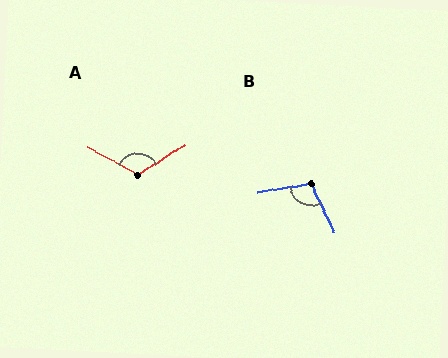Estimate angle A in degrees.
Approximately 120 degrees.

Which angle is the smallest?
B, at approximately 106 degrees.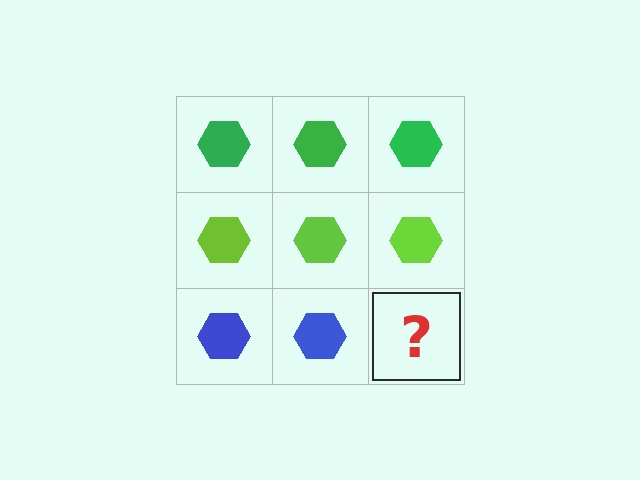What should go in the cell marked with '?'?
The missing cell should contain a blue hexagon.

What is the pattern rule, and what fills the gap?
The rule is that each row has a consistent color. The gap should be filled with a blue hexagon.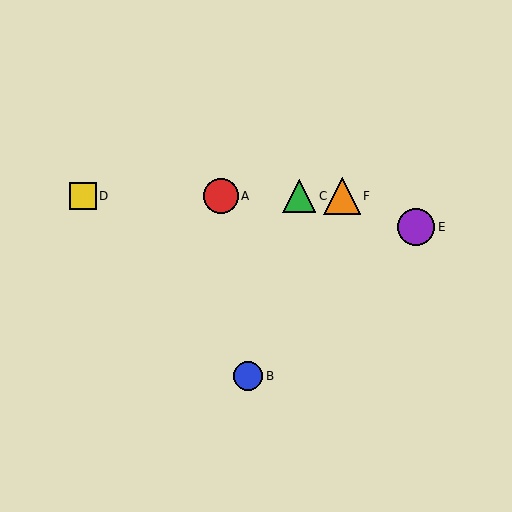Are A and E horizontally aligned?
No, A is at y≈196 and E is at y≈227.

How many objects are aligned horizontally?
4 objects (A, C, D, F) are aligned horizontally.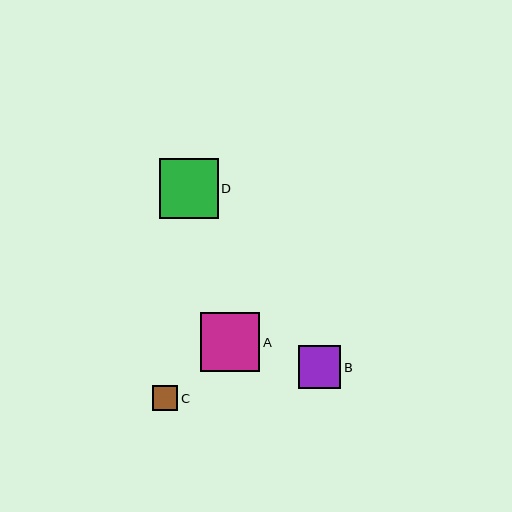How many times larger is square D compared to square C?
Square D is approximately 2.3 times the size of square C.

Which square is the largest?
Square A is the largest with a size of approximately 60 pixels.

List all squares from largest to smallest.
From largest to smallest: A, D, B, C.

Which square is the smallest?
Square C is the smallest with a size of approximately 25 pixels.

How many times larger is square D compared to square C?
Square D is approximately 2.3 times the size of square C.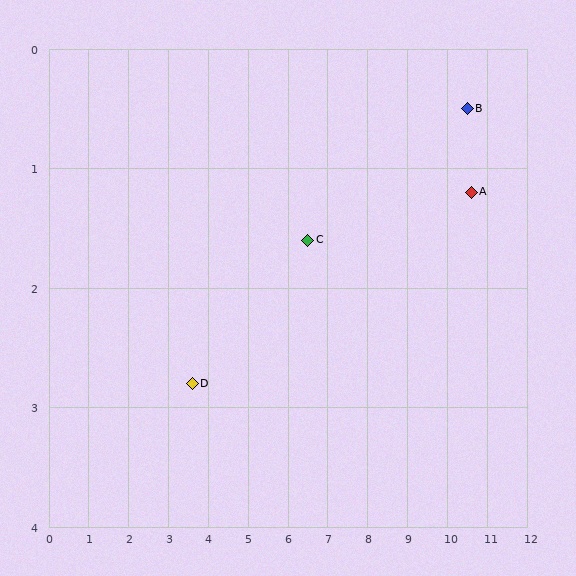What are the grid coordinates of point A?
Point A is at approximately (10.6, 1.2).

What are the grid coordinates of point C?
Point C is at approximately (6.5, 1.6).